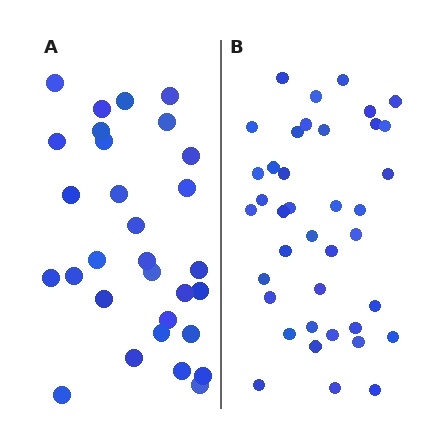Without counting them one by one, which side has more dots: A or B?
Region B (the right region) has more dots.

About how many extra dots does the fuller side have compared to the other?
Region B has roughly 8 or so more dots than region A.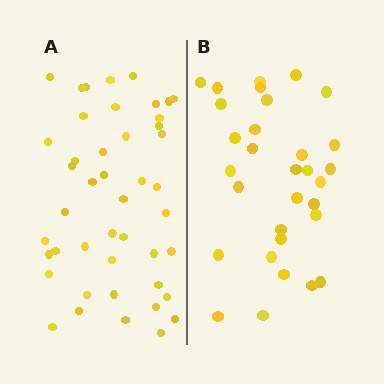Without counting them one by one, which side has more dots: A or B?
Region A (the left region) has more dots.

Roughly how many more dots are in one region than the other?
Region A has approximately 15 more dots than region B.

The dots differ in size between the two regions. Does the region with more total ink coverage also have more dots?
No. Region B has more total ink coverage because its dots are larger, but region A actually contains more individual dots. Total area can be misleading — the number of items is what matters here.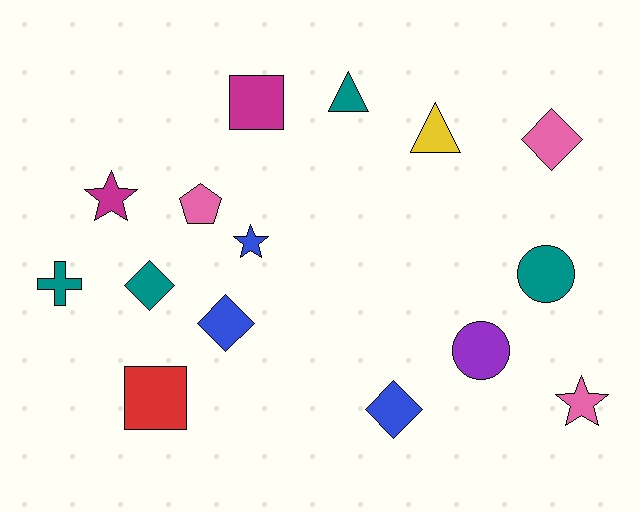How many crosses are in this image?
There is 1 cross.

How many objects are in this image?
There are 15 objects.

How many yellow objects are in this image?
There is 1 yellow object.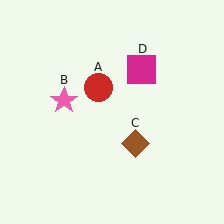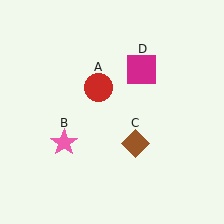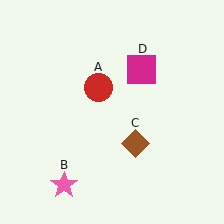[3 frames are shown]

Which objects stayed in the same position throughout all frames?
Red circle (object A) and brown diamond (object C) and magenta square (object D) remained stationary.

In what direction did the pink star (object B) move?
The pink star (object B) moved down.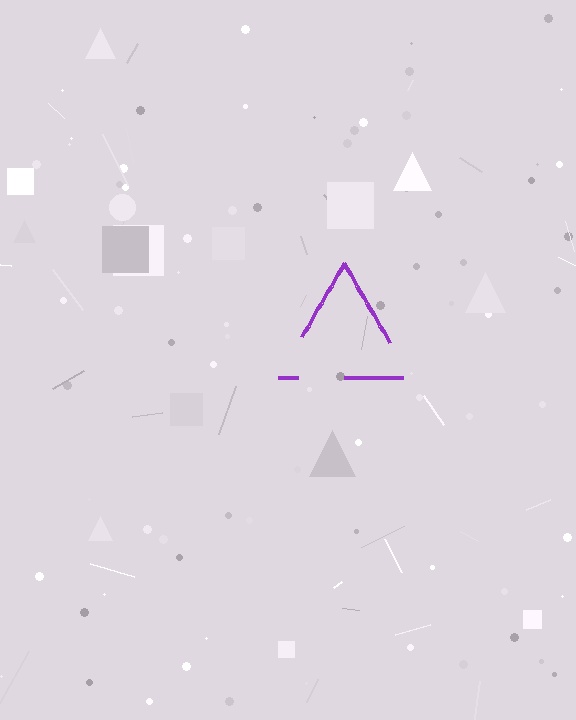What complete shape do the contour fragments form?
The contour fragments form a triangle.